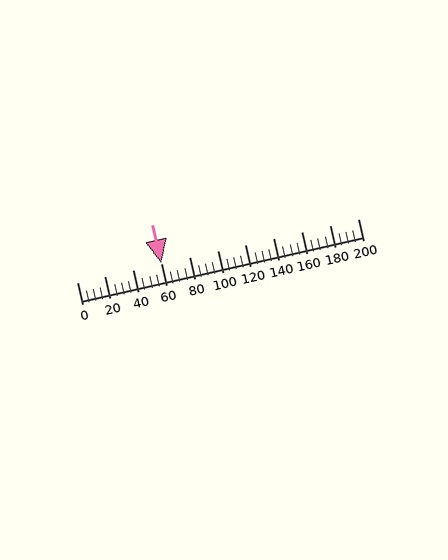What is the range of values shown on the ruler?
The ruler shows values from 0 to 200.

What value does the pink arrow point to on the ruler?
The pink arrow points to approximately 60.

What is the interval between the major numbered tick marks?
The major tick marks are spaced 20 units apart.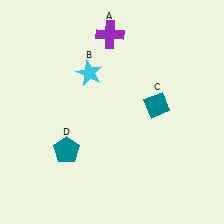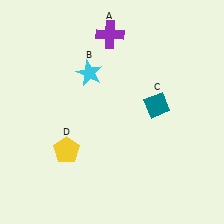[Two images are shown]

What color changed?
The pentagon (D) changed from teal in Image 1 to yellow in Image 2.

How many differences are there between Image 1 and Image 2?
There is 1 difference between the two images.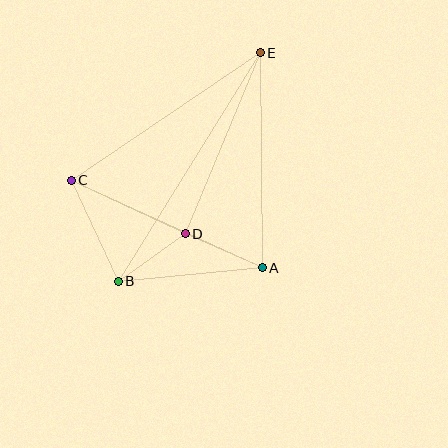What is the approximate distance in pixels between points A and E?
The distance between A and E is approximately 215 pixels.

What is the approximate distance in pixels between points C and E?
The distance between C and E is approximately 228 pixels.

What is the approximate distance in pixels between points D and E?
The distance between D and E is approximately 196 pixels.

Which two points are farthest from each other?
Points B and E are farthest from each other.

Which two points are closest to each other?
Points B and D are closest to each other.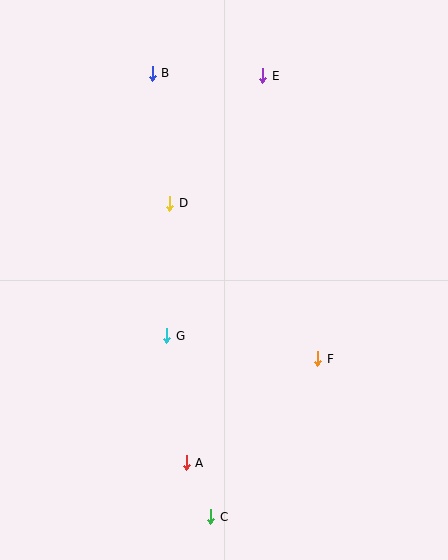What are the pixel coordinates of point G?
Point G is at (167, 336).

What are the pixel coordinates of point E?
Point E is at (263, 76).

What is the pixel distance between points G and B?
The distance between G and B is 263 pixels.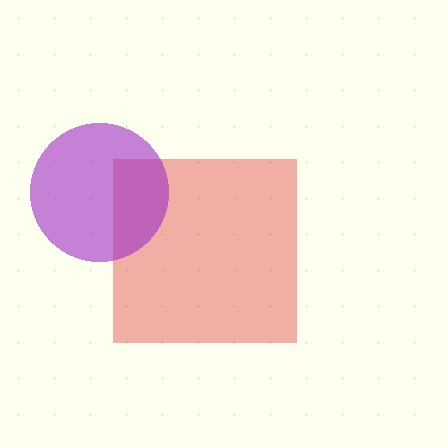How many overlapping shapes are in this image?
There are 2 overlapping shapes in the image.